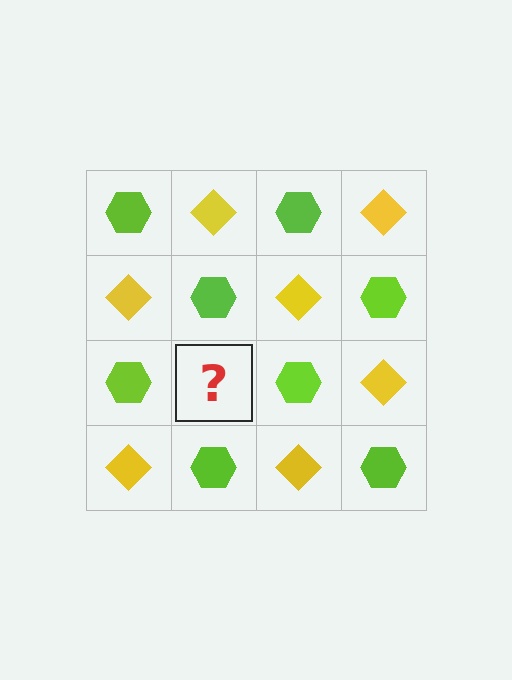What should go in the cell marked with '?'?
The missing cell should contain a yellow diamond.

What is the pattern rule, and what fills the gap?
The rule is that it alternates lime hexagon and yellow diamond in a checkerboard pattern. The gap should be filled with a yellow diamond.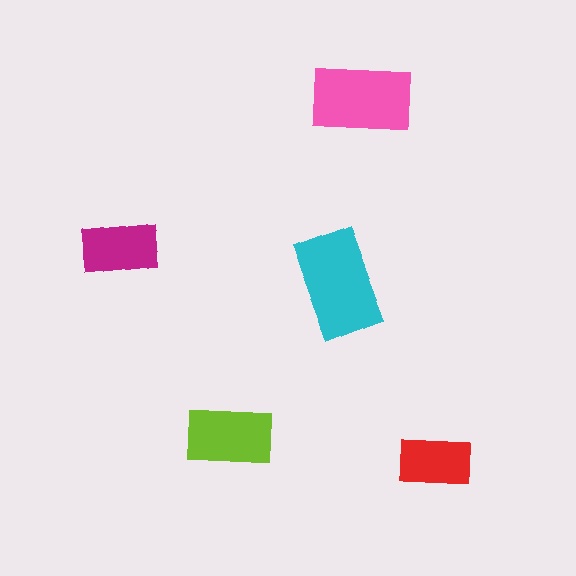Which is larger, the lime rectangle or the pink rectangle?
The pink one.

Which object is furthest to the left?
The magenta rectangle is leftmost.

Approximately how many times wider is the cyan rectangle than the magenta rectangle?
About 1.5 times wider.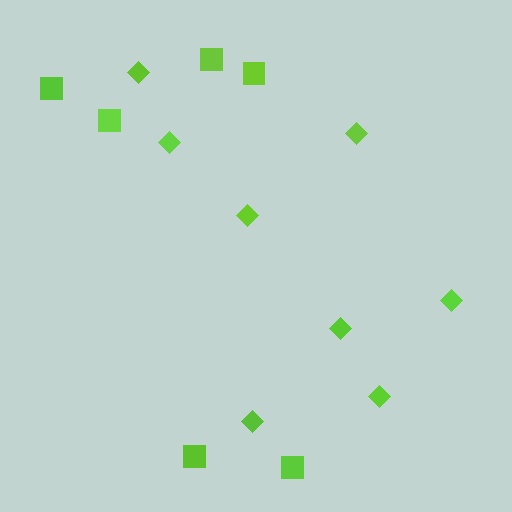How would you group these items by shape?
There are 2 groups: one group of diamonds (8) and one group of squares (6).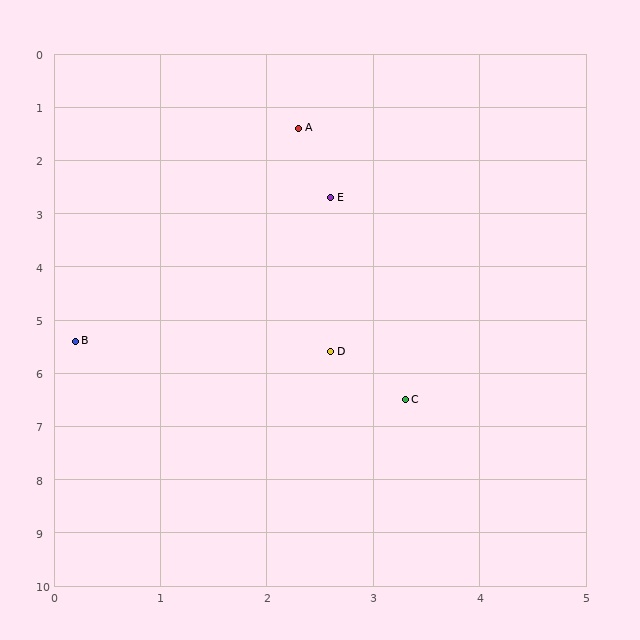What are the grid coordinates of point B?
Point B is at approximately (0.2, 5.4).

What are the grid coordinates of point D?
Point D is at approximately (2.6, 5.6).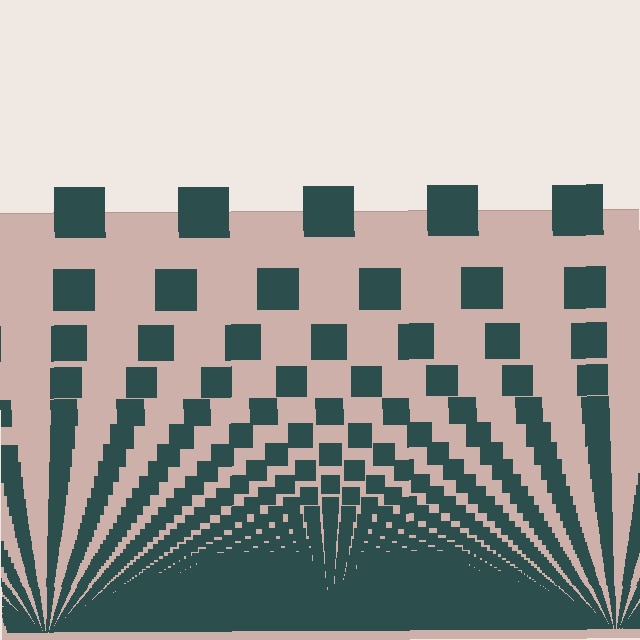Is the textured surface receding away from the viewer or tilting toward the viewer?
The surface appears to tilt toward the viewer. Texture elements get larger and sparser toward the top.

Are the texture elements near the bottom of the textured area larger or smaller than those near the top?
Smaller. The gradient is inverted — elements near the bottom are smaller and denser.